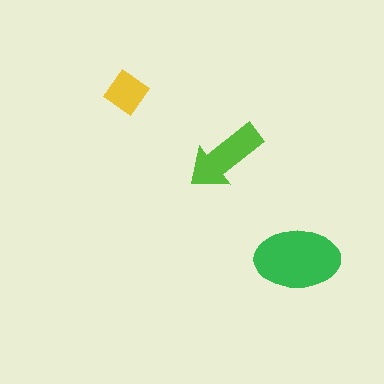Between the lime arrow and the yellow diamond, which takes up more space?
The lime arrow.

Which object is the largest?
The green ellipse.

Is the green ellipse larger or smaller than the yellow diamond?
Larger.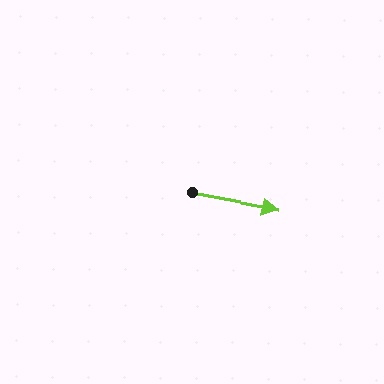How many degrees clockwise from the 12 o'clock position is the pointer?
Approximately 101 degrees.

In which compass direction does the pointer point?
East.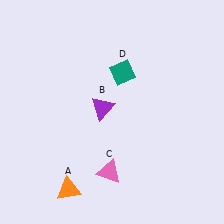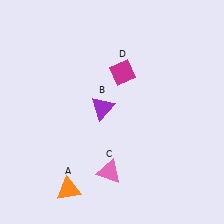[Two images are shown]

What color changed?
The diamond (D) changed from teal in Image 1 to magenta in Image 2.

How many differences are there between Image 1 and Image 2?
There is 1 difference between the two images.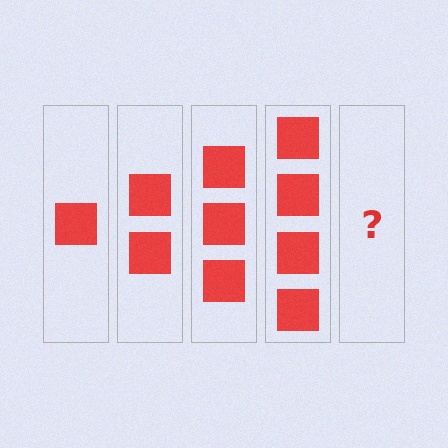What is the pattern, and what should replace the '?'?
The pattern is that each step adds one more square. The '?' should be 5 squares.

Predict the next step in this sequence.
The next step is 5 squares.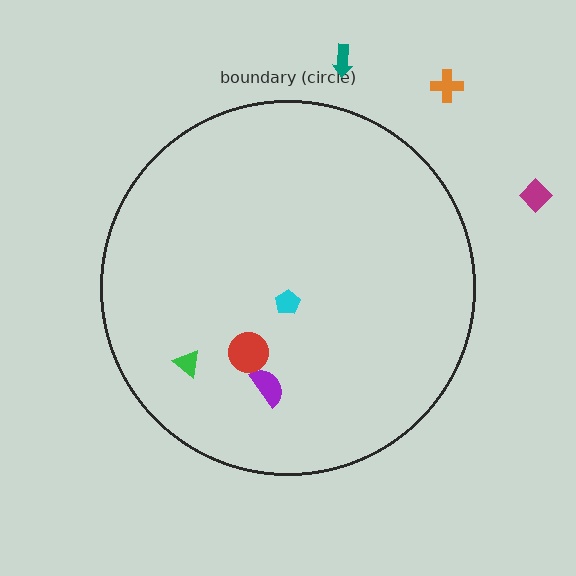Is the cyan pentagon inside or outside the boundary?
Inside.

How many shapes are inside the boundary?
4 inside, 3 outside.